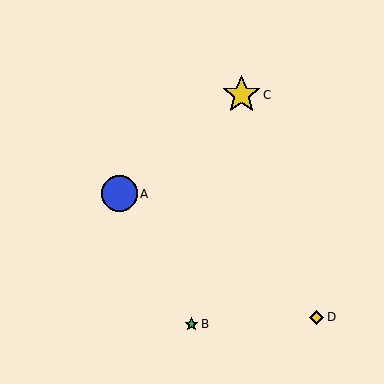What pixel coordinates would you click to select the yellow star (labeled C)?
Click at (241, 95) to select the yellow star C.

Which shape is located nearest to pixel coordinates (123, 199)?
The blue circle (labeled A) at (119, 194) is nearest to that location.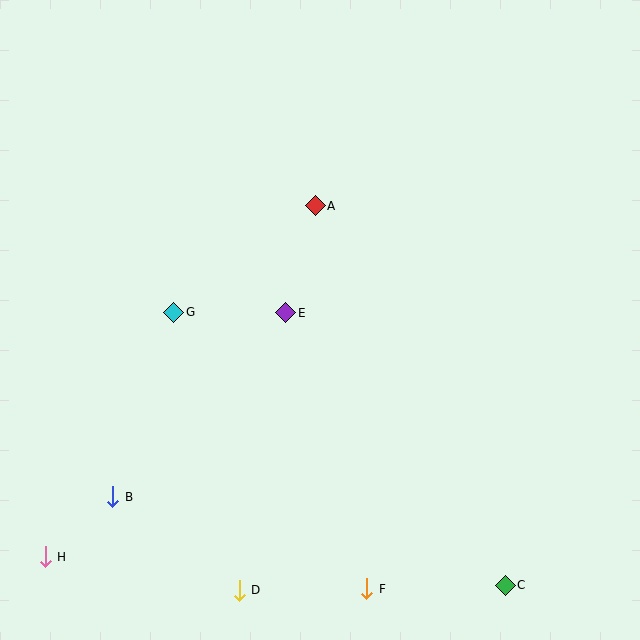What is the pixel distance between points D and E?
The distance between D and E is 281 pixels.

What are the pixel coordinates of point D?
Point D is at (239, 590).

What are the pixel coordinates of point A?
Point A is at (315, 206).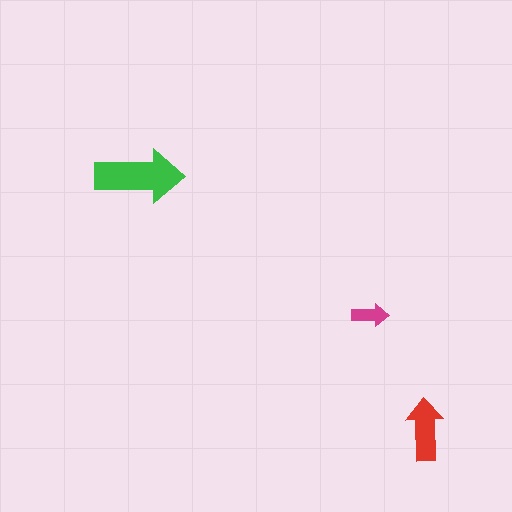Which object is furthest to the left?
The green arrow is leftmost.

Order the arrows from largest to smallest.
the green one, the red one, the magenta one.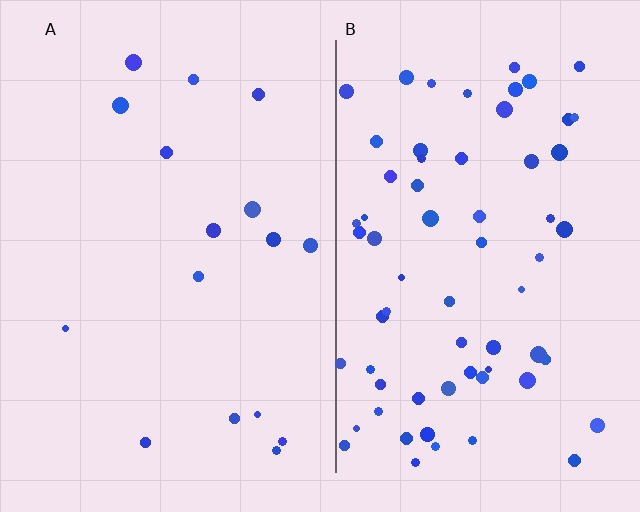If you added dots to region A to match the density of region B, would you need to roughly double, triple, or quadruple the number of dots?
Approximately quadruple.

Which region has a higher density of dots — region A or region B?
B (the right).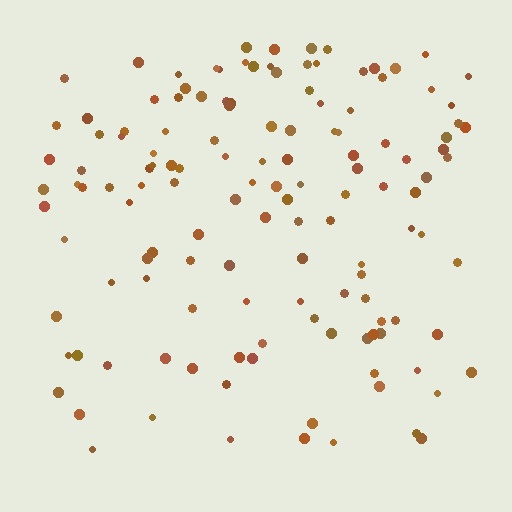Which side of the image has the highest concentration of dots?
The top.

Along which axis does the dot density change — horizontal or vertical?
Vertical.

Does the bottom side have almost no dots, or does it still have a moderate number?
Still a moderate number, just noticeably fewer than the top.